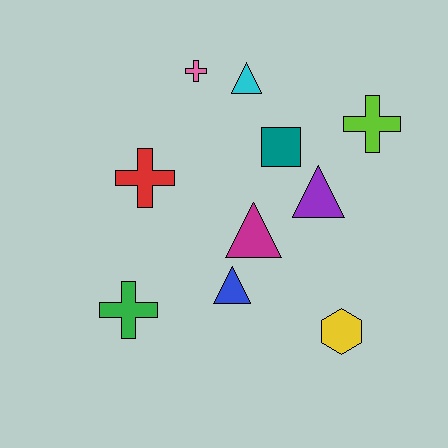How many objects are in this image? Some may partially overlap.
There are 10 objects.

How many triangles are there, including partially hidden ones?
There are 4 triangles.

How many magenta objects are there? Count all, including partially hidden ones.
There is 1 magenta object.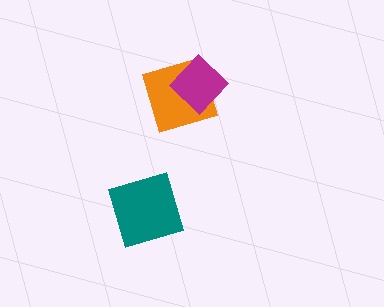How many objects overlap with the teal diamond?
0 objects overlap with the teal diamond.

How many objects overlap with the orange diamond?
1 object overlaps with the orange diamond.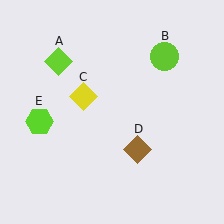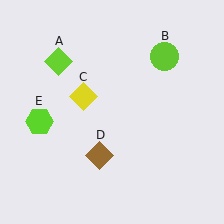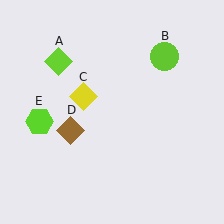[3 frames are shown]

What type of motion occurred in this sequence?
The brown diamond (object D) rotated clockwise around the center of the scene.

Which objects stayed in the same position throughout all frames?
Lime diamond (object A) and lime circle (object B) and yellow diamond (object C) and lime hexagon (object E) remained stationary.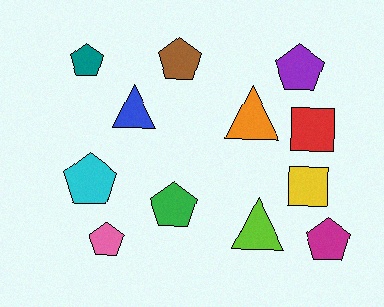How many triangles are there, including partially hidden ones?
There are 3 triangles.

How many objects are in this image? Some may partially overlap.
There are 12 objects.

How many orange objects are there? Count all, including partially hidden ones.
There is 1 orange object.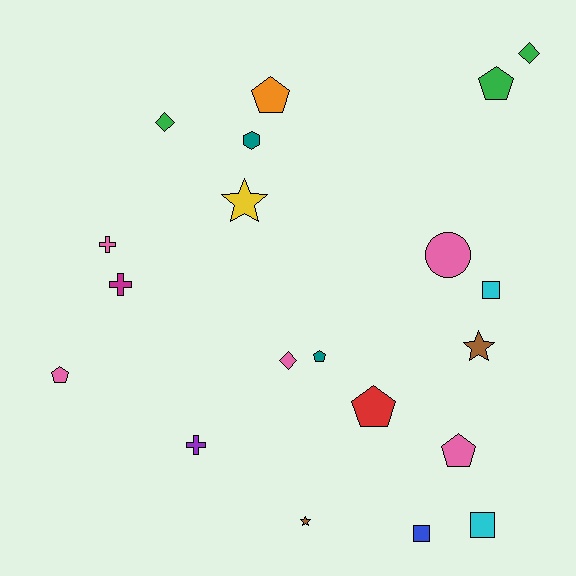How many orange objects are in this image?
There is 1 orange object.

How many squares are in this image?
There are 3 squares.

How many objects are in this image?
There are 20 objects.